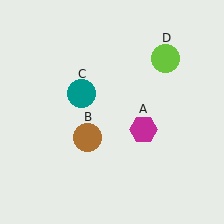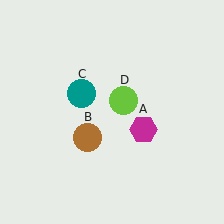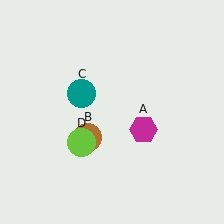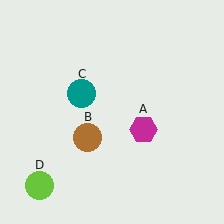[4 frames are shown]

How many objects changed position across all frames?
1 object changed position: lime circle (object D).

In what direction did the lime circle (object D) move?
The lime circle (object D) moved down and to the left.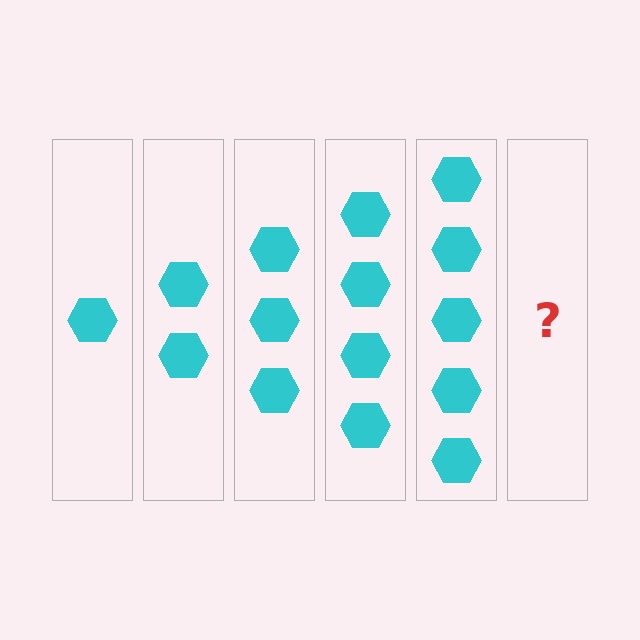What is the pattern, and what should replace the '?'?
The pattern is that each step adds one more hexagon. The '?' should be 6 hexagons.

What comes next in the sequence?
The next element should be 6 hexagons.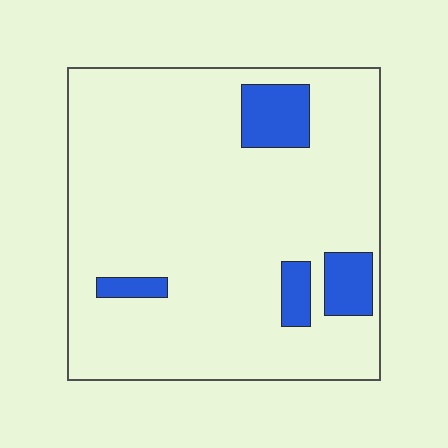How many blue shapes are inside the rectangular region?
4.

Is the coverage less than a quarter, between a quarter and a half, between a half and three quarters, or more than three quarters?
Less than a quarter.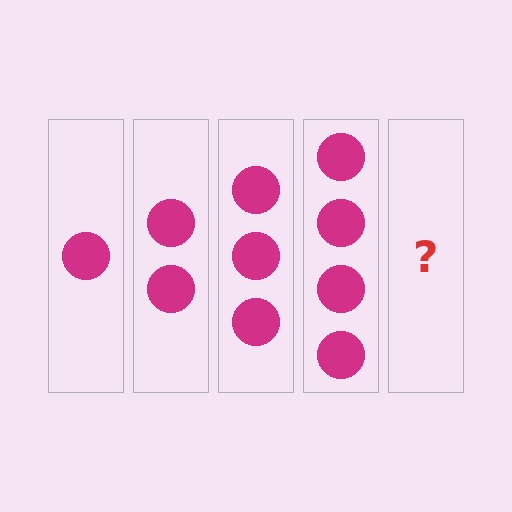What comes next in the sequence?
The next element should be 5 circles.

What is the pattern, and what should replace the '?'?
The pattern is that each step adds one more circle. The '?' should be 5 circles.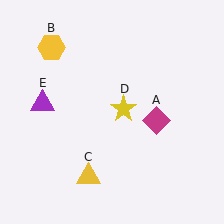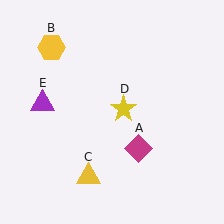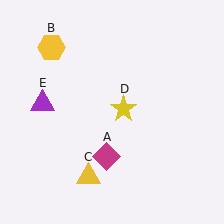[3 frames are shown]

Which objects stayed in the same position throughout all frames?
Yellow hexagon (object B) and yellow triangle (object C) and yellow star (object D) and purple triangle (object E) remained stationary.